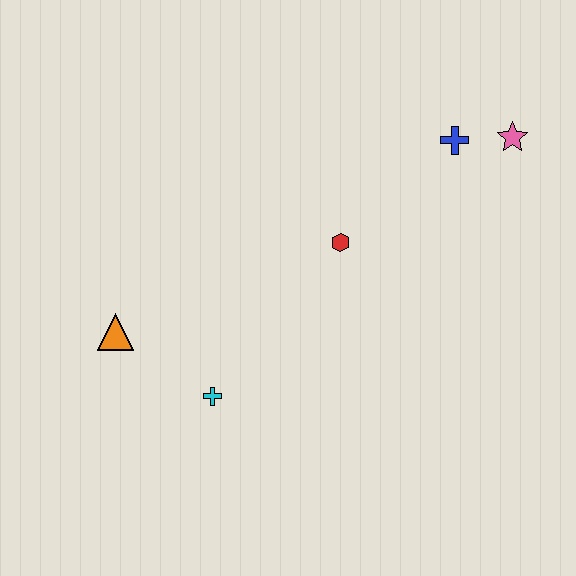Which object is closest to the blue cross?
The pink star is closest to the blue cross.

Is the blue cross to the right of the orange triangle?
Yes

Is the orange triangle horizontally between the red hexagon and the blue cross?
No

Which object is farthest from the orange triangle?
The pink star is farthest from the orange triangle.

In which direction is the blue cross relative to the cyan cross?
The blue cross is above the cyan cross.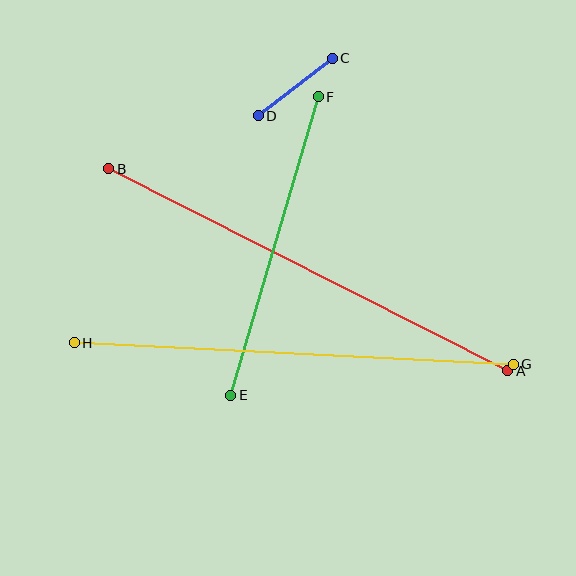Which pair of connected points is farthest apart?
Points A and B are farthest apart.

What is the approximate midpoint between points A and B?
The midpoint is at approximately (308, 270) pixels.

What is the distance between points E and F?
The distance is approximately 311 pixels.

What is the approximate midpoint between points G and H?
The midpoint is at approximately (294, 353) pixels.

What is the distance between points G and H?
The distance is approximately 439 pixels.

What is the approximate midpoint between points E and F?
The midpoint is at approximately (275, 246) pixels.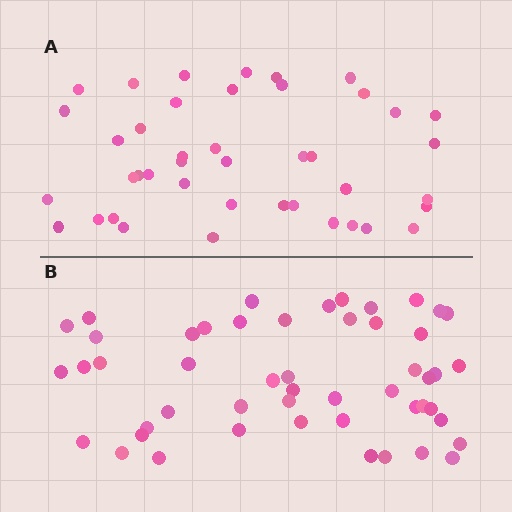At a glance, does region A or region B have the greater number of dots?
Region B (the bottom region) has more dots.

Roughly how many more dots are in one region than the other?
Region B has roughly 8 or so more dots than region A.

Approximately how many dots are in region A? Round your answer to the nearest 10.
About 40 dots. (The exact count is 42, which rounds to 40.)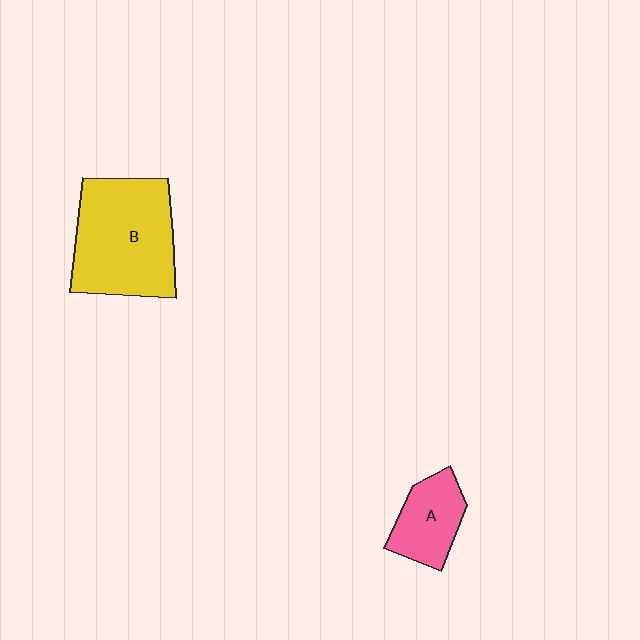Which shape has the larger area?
Shape B (yellow).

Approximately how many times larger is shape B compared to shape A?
Approximately 2.2 times.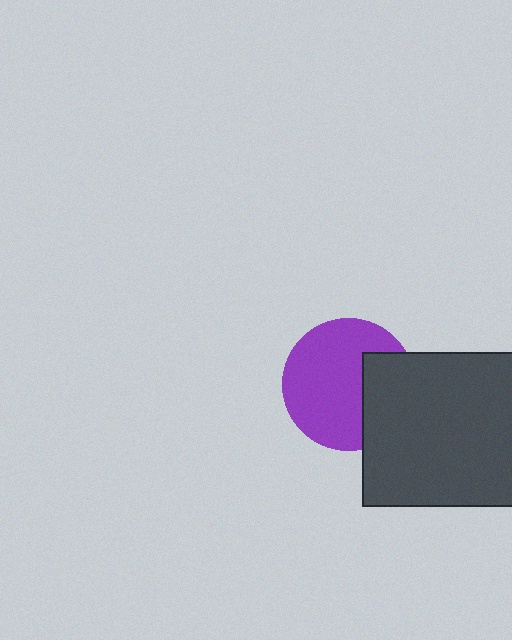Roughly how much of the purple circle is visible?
Most of it is visible (roughly 69%).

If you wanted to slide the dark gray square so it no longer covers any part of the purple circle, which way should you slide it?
Slide it right — that is the most direct way to separate the two shapes.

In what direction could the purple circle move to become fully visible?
The purple circle could move left. That would shift it out from behind the dark gray square entirely.